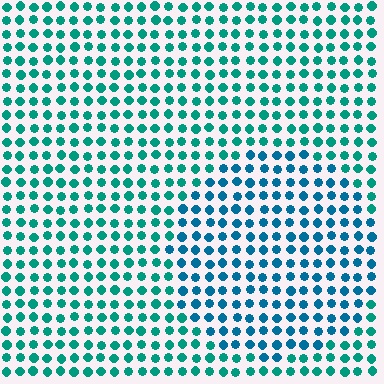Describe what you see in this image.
The image is filled with small teal elements in a uniform arrangement. A circle-shaped region is visible where the elements are tinted to a slightly different hue, forming a subtle color boundary.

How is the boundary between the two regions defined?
The boundary is defined purely by a slight shift in hue (about 28 degrees). Spacing, size, and orientation are identical on both sides.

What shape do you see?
I see a circle.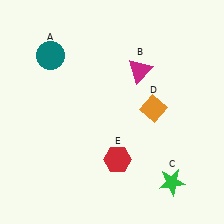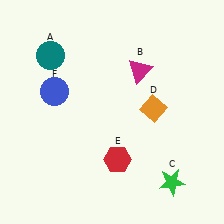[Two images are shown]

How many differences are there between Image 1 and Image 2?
There is 1 difference between the two images.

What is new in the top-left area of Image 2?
A blue circle (F) was added in the top-left area of Image 2.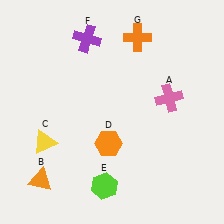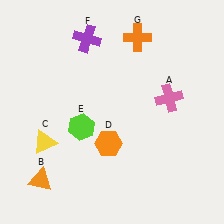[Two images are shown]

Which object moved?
The lime hexagon (E) moved up.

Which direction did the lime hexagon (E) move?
The lime hexagon (E) moved up.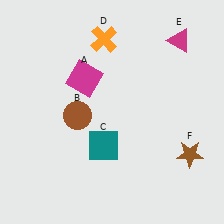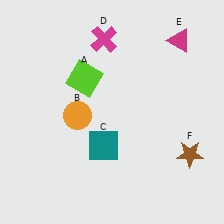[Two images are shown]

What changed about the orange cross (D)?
In Image 1, D is orange. In Image 2, it changed to magenta.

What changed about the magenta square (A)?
In Image 1, A is magenta. In Image 2, it changed to lime.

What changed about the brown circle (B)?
In Image 1, B is brown. In Image 2, it changed to orange.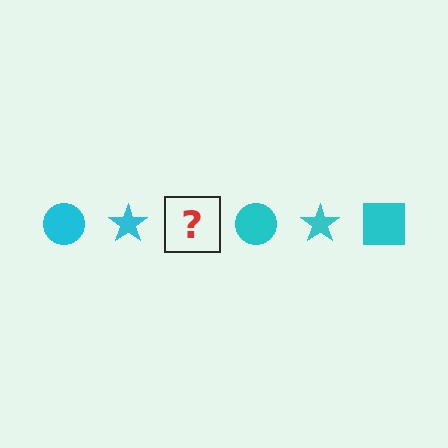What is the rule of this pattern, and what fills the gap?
The rule is that the pattern cycles through circle, star, square shapes in cyan. The gap should be filled with a cyan square.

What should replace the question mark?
The question mark should be replaced with a cyan square.